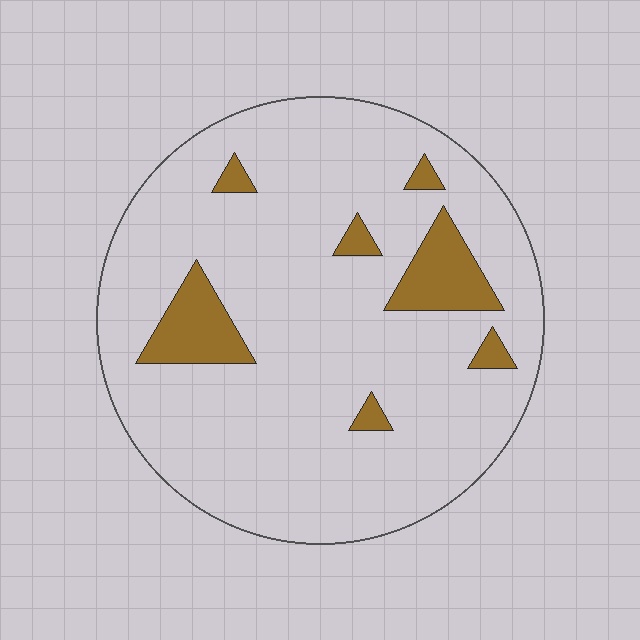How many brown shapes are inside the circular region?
7.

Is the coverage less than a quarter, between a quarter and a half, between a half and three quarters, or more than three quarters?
Less than a quarter.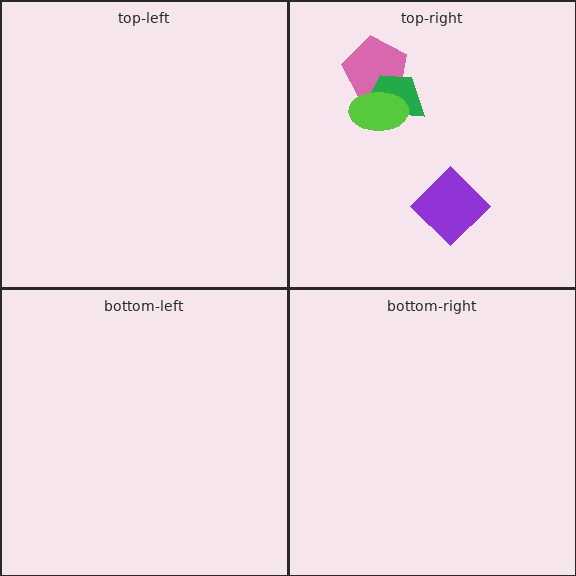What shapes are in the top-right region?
The pink pentagon, the purple diamond, the green trapezoid, the lime ellipse.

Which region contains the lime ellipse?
The top-right region.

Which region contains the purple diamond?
The top-right region.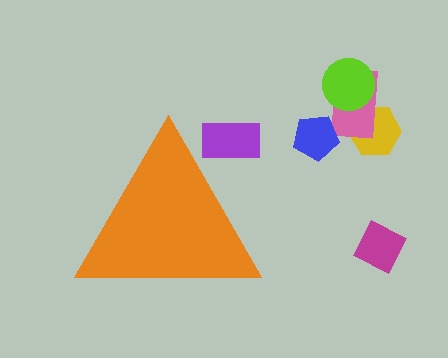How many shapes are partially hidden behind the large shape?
1 shape is partially hidden.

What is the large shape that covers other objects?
An orange triangle.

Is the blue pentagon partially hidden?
No, the blue pentagon is fully visible.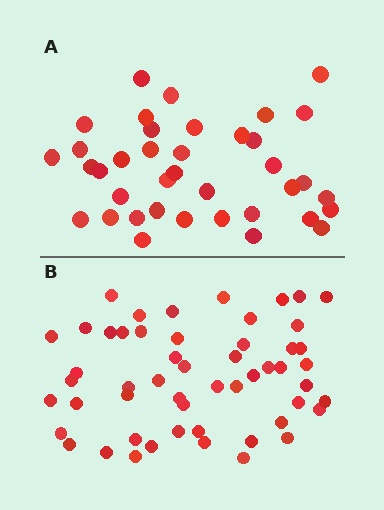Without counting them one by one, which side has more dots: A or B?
Region B (the bottom region) has more dots.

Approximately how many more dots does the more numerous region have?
Region B has approximately 15 more dots than region A.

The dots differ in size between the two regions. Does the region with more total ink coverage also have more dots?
No. Region A has more total ink coverage because its dots are larger, but region B actually contains more individual dots. Total area can be misleading — the number of items is what matters here.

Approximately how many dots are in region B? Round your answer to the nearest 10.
About 50 dots. (The exact count is 53, which rounds to 50.)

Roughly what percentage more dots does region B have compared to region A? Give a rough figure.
About 40% more.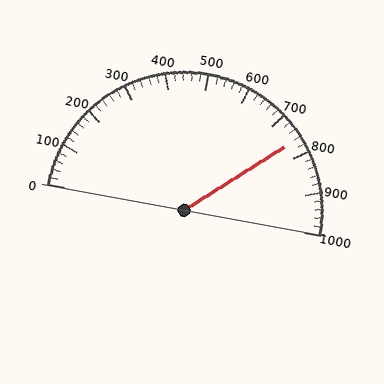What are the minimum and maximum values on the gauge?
The gauge ranges from 0 to 1000.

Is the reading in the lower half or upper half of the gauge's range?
The reading is in the upper half of the range (0 to 1000).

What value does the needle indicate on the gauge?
The needle indicates approximately 760.